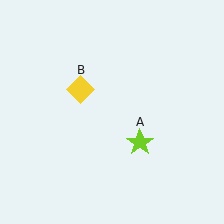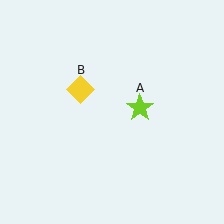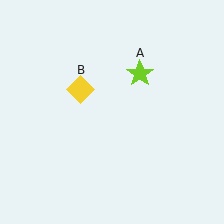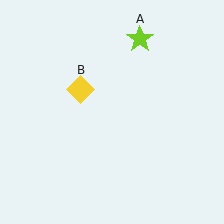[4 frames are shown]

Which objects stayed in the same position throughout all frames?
Yellow diamond (object B) remained stationary.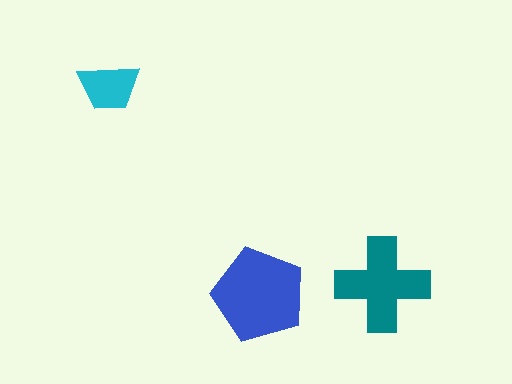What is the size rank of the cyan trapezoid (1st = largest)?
3rd.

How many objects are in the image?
There are 3 objects in the image.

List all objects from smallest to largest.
The cyan trapezoid, the teal cross, the blue pentagon.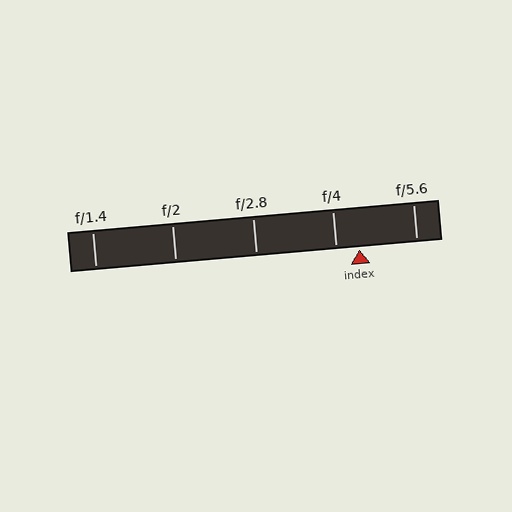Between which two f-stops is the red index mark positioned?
The index mark is between f/4 and f/5.6.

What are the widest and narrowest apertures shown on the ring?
The widest aperture shown is f/1.4 and the narrowest is f/5.6.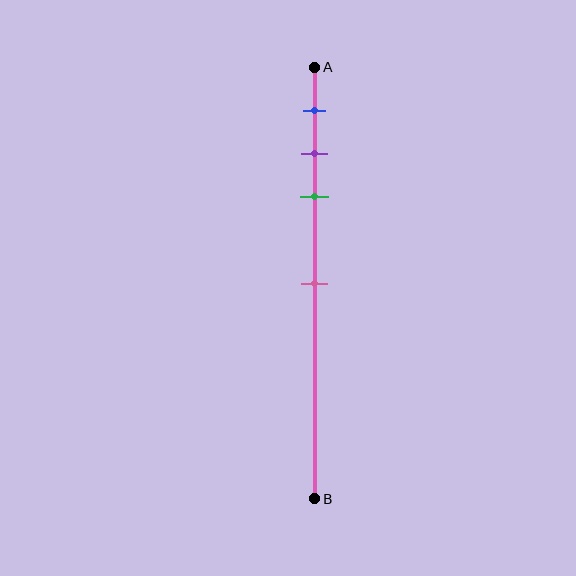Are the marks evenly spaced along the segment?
No, the marks are not evenly spaced.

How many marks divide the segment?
There are 4 marks dividing the segment.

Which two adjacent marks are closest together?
The purple and green marks are the closest adjacent pair.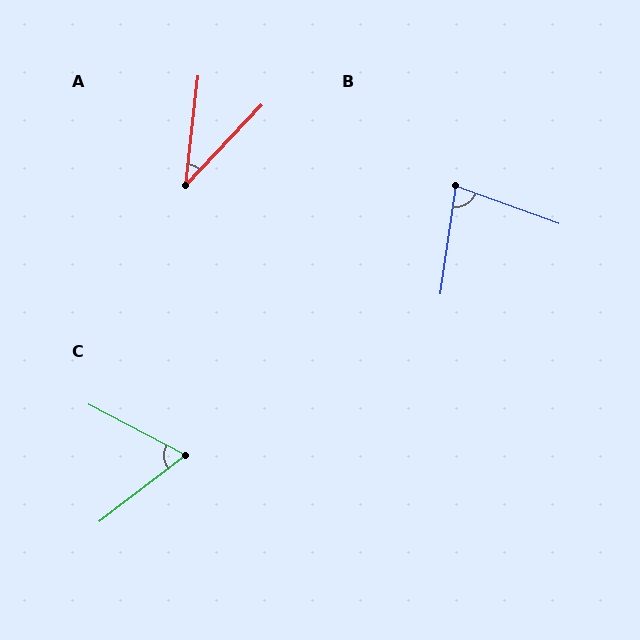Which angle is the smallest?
A, at approximately 37 degrees.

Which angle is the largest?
B, at approximately 78 degrees.